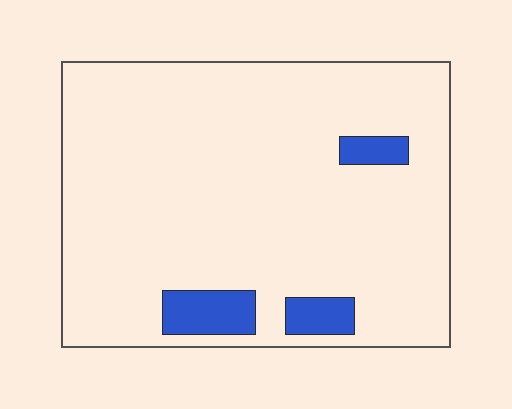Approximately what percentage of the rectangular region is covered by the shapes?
Approximately 10%.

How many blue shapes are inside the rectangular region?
3.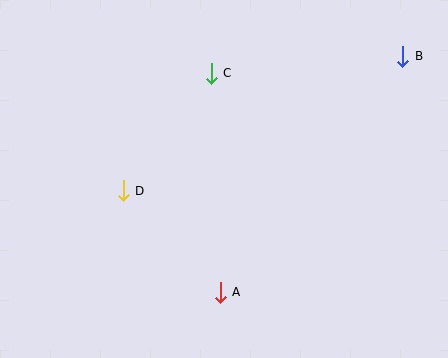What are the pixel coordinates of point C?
Point C is at (211, 73).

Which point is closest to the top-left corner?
Point C is closest to the top-left corner.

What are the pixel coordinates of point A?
Point A is at (220, 292).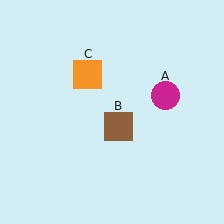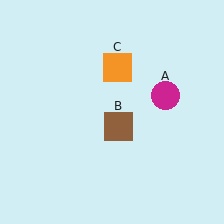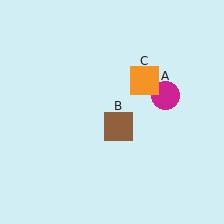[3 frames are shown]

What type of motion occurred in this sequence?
The orange square (object C) rotated clockwise around the center of the scene.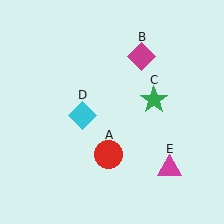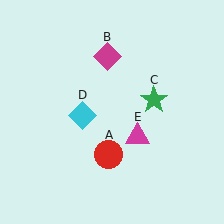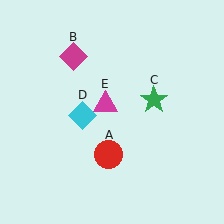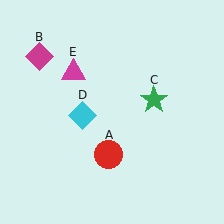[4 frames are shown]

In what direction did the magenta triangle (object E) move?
The magenta triangle (object E) moved up and to the left.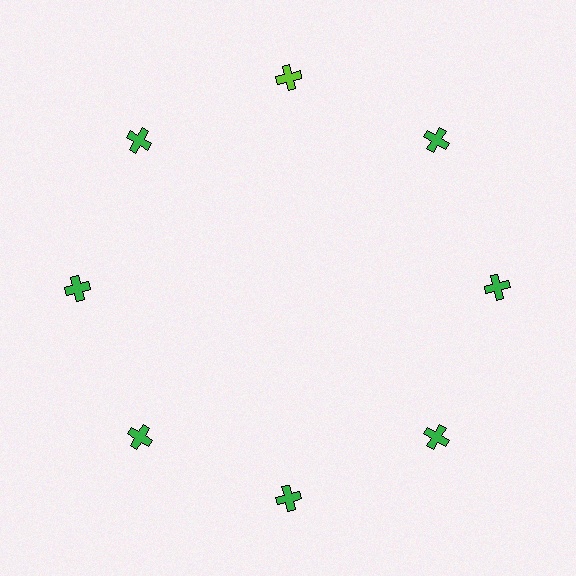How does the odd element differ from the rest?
It has a different color: lime instead of green.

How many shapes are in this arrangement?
There are 8 shapes arranged in a ring pattern.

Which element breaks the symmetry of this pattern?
The lime cross at roughly the 12 o'clock position breaks the symmetry. All other shapes are green crosses.